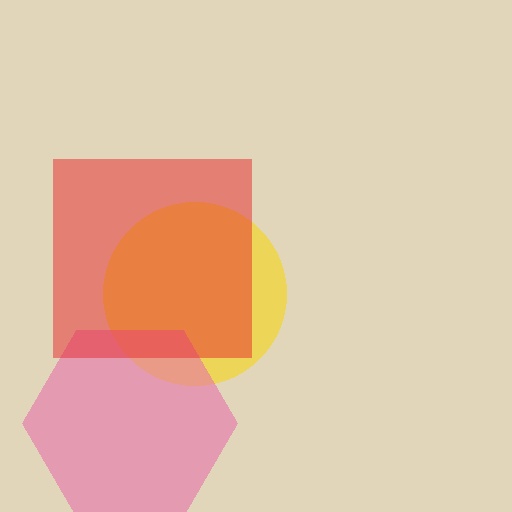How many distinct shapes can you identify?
There are 3 distinct shapes: a yellow circle, a pink hexagon, a red square.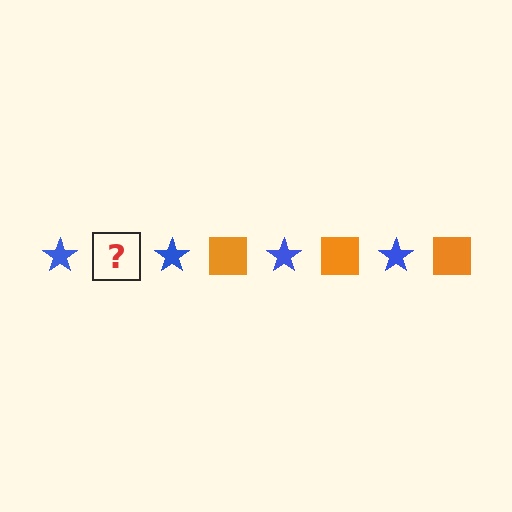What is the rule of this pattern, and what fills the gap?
The rule is that the pattern alternates between blue star and orange square. The gap should be filled with an orange square.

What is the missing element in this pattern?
The missing element is an orange square.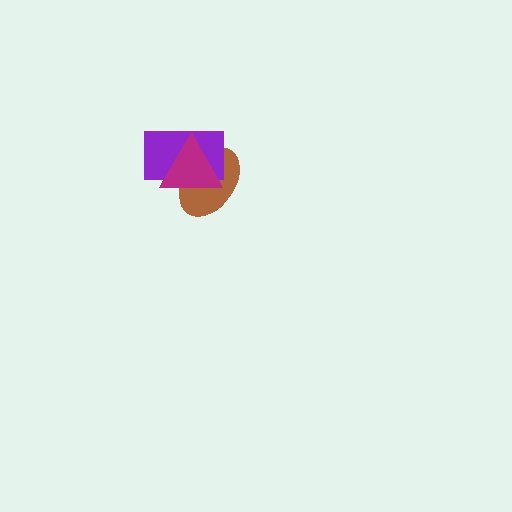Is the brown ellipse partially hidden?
Yes, it is partially covered by another shape.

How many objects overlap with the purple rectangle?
2 objects overlap with the purple rectangle.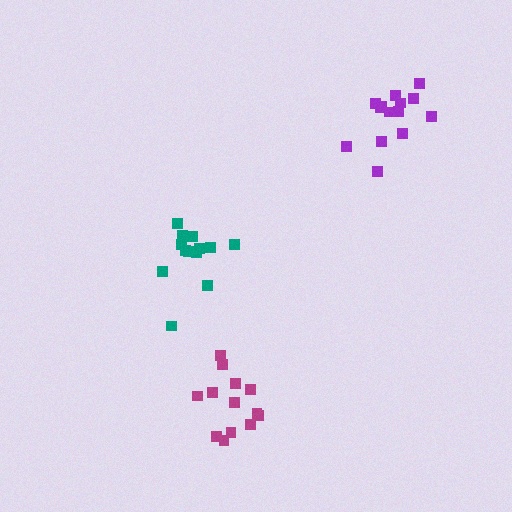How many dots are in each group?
Group 1: 14 dots, Group 2: 13 dots, Group 3: 14 dots (41 total).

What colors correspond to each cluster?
The clusters are colored: purple, magenta, teal.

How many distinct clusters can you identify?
There are 3 distinct clusters.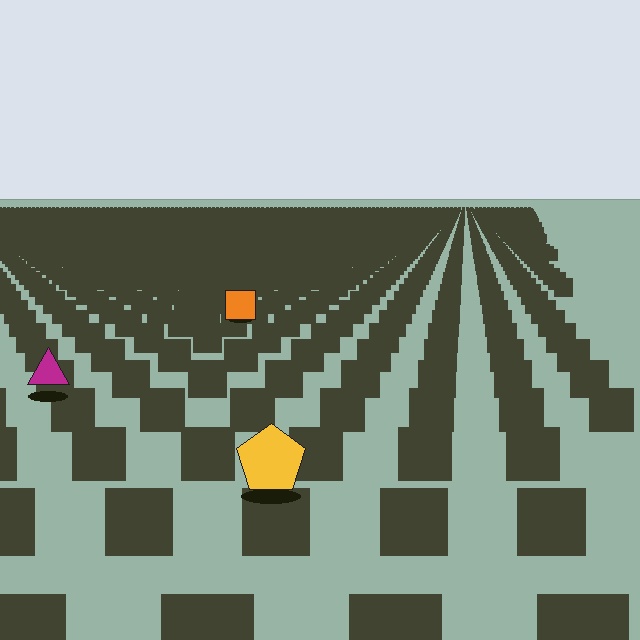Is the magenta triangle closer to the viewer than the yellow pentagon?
No. The yellow pentagon is closer — you can tell from the texture gradient: the ground texture is coarser near it.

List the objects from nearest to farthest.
From nearest to farthest: the yellow pentagon, the magenta triangle, the orange square.